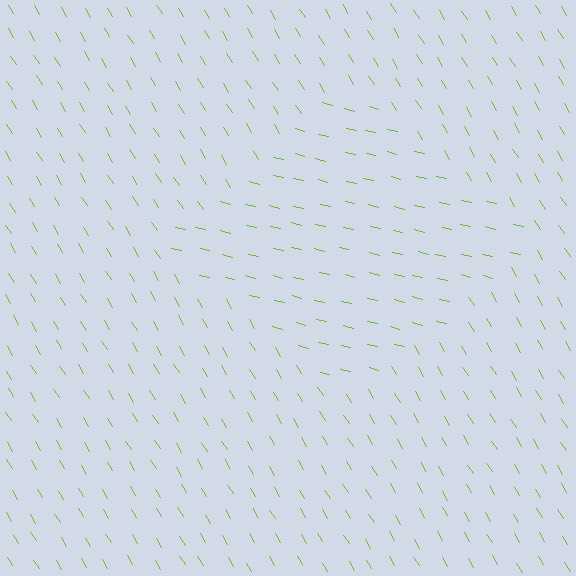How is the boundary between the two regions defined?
The boundary is defined purely by a change in line orientation (approximately 45 degrees difference). All lines are the same color and thickness.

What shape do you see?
I see a diamond.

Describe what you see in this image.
The image is filled with small lime line segments. A diamond region in the image has lines oriented differently from the surrounding lines, creating a visible texture boundary.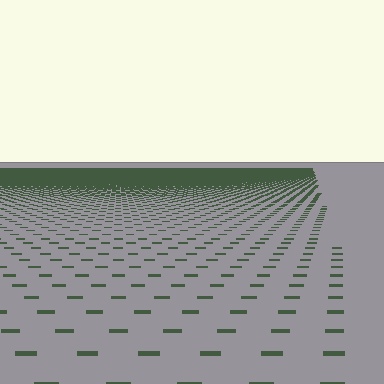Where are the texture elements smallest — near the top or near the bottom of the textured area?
Near the top.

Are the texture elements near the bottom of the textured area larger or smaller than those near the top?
Larger. Near the bottom, elements are closer to the viewer and appear at a bigger on-screen size.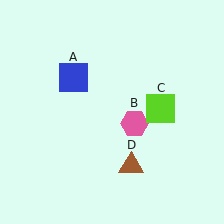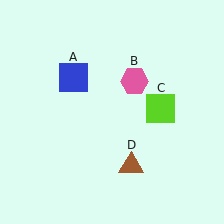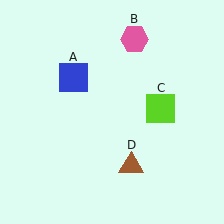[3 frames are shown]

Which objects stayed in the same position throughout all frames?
Blue square (object A) and lime square (object C) and brown triangle (object D) remained stationary.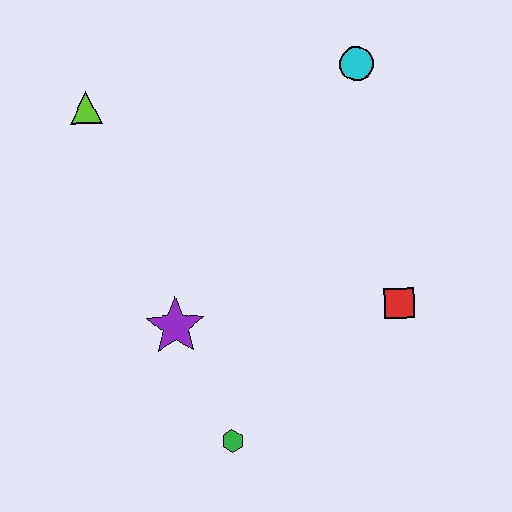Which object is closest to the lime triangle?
The purple star is closest to the lime triangle.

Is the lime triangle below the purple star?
No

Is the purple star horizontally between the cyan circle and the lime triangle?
Yes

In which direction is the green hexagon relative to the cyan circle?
The green hexagon is below the cyan circle.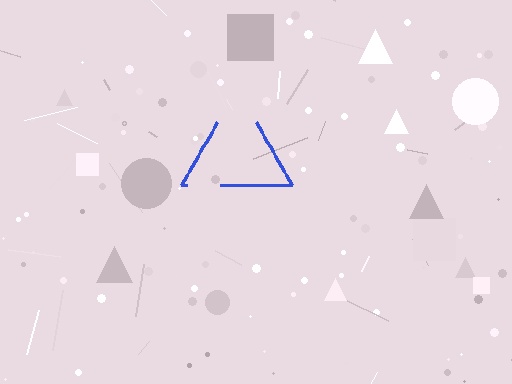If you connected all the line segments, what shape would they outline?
They would outline a triangle.